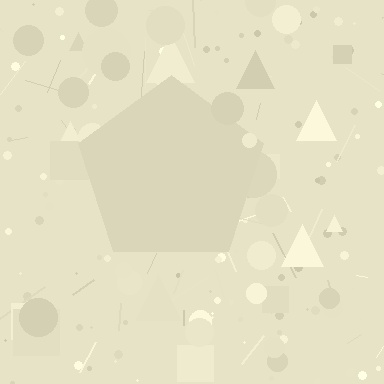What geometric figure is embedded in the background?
A pentagon is embedded in the background.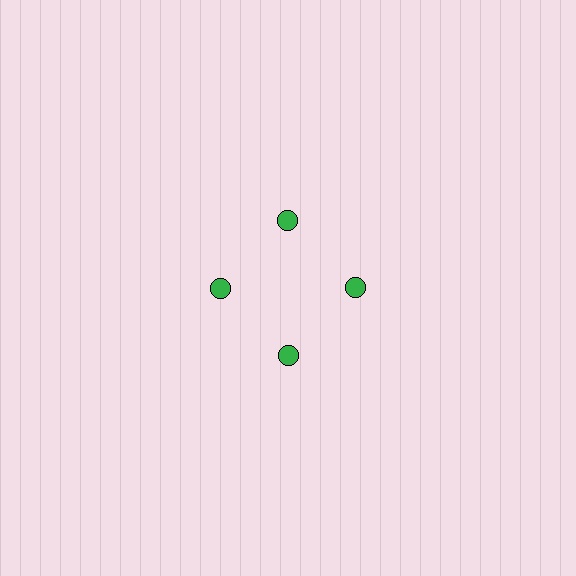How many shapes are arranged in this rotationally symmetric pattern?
There are 4 shapes, arranged in 4 groups of 1.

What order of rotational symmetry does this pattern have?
This pattern has 4-fold rotational symmetry.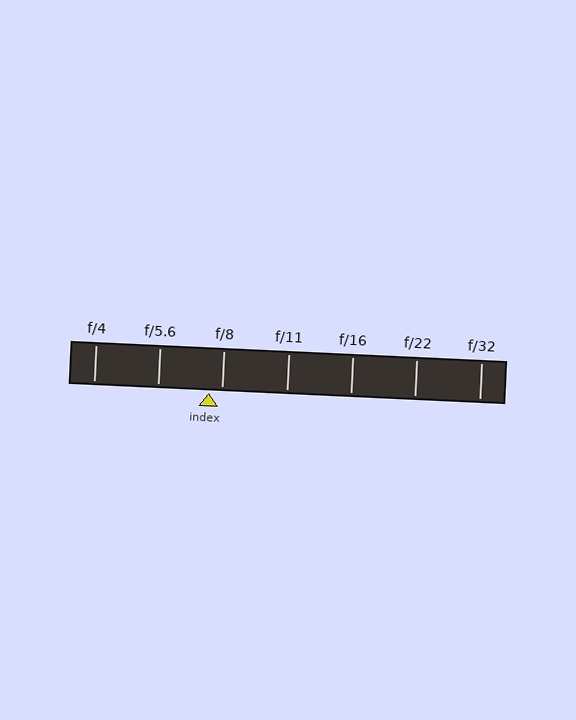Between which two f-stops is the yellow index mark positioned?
The index mark is between f/5.6 and f/8.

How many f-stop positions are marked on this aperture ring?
There are 7 f-stop positions marked.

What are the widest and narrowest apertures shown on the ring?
The widest aperture shown is f/4 and the narrowest is f/32.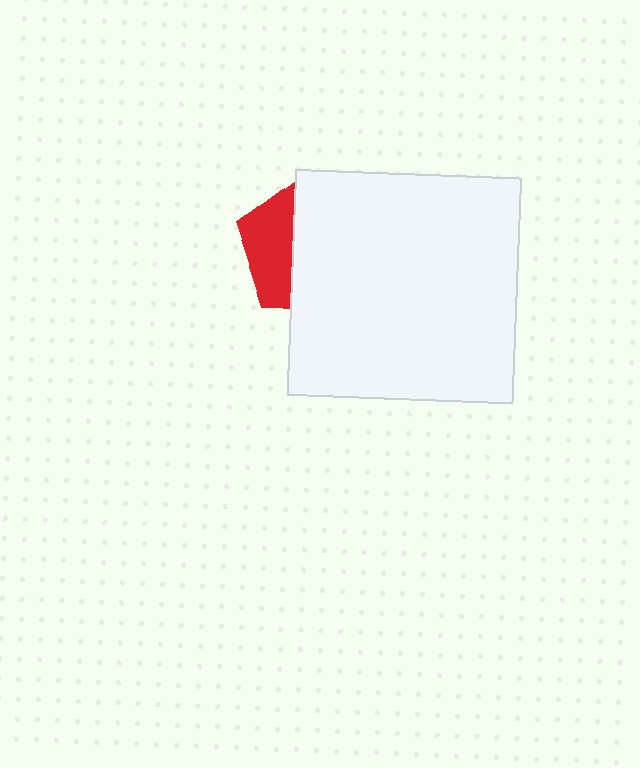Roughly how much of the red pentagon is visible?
A small part of it is visible (roughly 35%).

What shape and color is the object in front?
The object in front is a white square.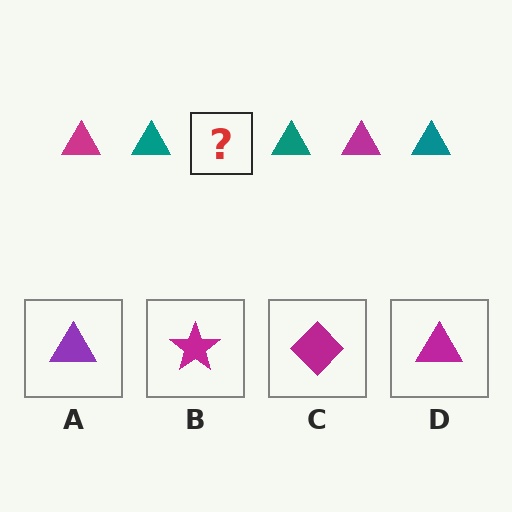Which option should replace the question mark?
Option D.